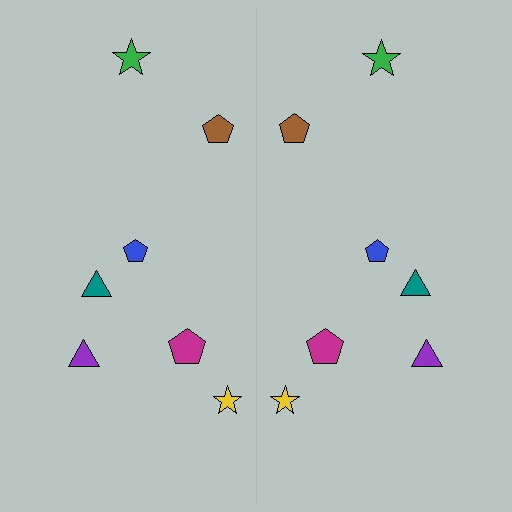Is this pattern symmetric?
Yes, this pattern has bilateral (reflection) symmetry.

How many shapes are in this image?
There are 14 shapes in this image.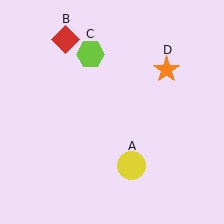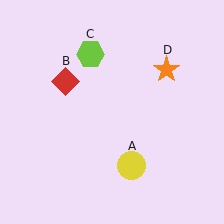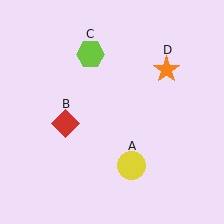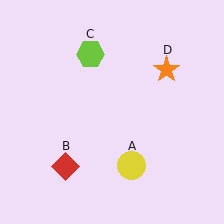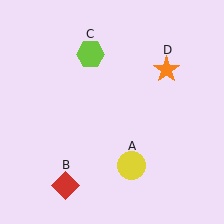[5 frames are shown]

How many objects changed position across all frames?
1 object changed position: red diamond (object B).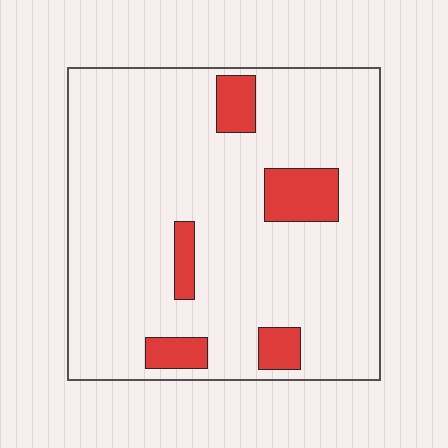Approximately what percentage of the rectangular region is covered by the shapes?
Approximately 10%.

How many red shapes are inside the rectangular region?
5.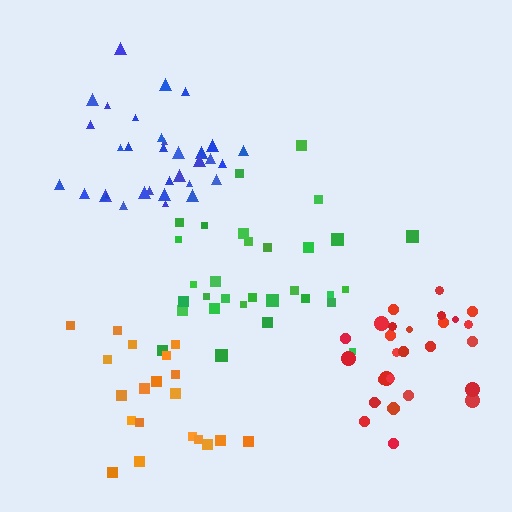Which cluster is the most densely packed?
Blue.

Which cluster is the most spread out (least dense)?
Orange.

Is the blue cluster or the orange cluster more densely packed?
Blue.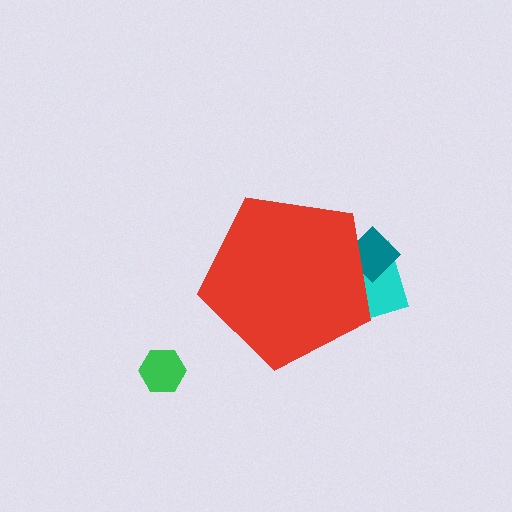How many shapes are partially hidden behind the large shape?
2 shapes are partially hidden.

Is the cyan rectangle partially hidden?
Yes, the cyan rectangle is partially hidden behind the red pentagon.